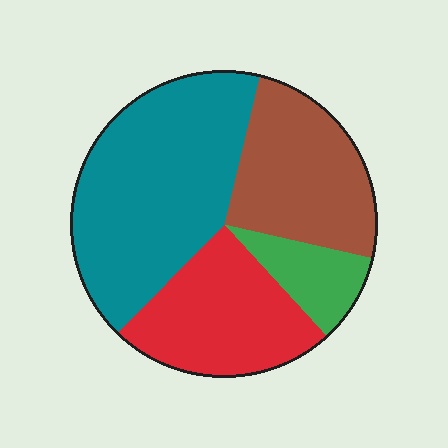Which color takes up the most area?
Teal, at roughly 40%.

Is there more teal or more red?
Teal.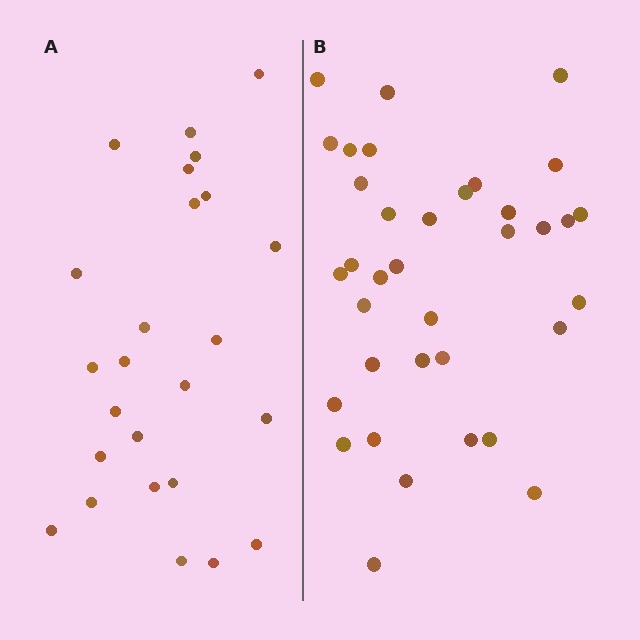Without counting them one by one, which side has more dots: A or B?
Region B (the right region) has more dots.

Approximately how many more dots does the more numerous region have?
Region B has roughly 12 or so more dots than region A.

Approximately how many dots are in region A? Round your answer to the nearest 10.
About 20 dots. (The exact count is 25, which rounds to 20.)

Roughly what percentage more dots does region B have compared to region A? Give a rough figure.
About 45% more.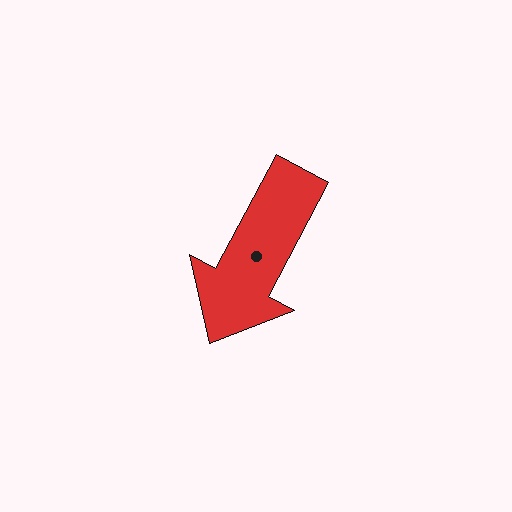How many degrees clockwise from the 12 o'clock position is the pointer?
Approximately 208 degrees.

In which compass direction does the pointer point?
Southwest.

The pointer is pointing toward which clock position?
Roughly 7 o'clock.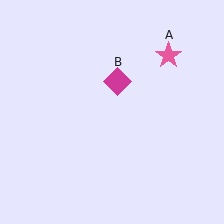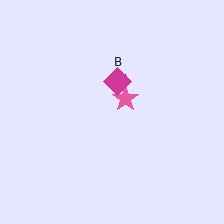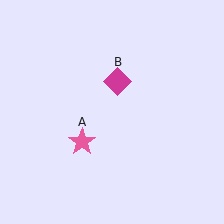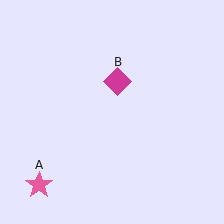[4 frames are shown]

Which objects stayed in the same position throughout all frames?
Magenta diamond (object B) remained stationary.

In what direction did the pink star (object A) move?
The pink star (object A) moved down and to the left.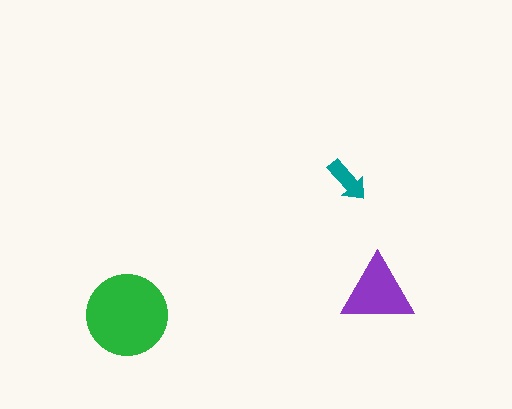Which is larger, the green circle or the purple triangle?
The green circle.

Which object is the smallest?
The teal arrow.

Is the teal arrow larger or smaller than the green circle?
Smaller.